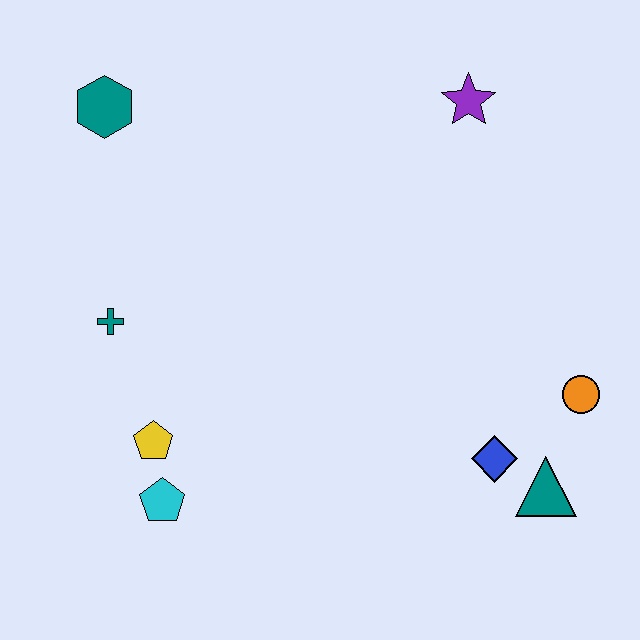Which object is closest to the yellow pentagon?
The cyan pentagon is closest to the yellow pentagon.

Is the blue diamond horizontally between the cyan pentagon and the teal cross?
No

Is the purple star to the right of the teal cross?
Yes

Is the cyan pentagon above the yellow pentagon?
No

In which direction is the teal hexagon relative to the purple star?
The teal hexagon is to the left of the purple star.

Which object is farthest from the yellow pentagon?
The purple star is farthest from the yellow pentagon.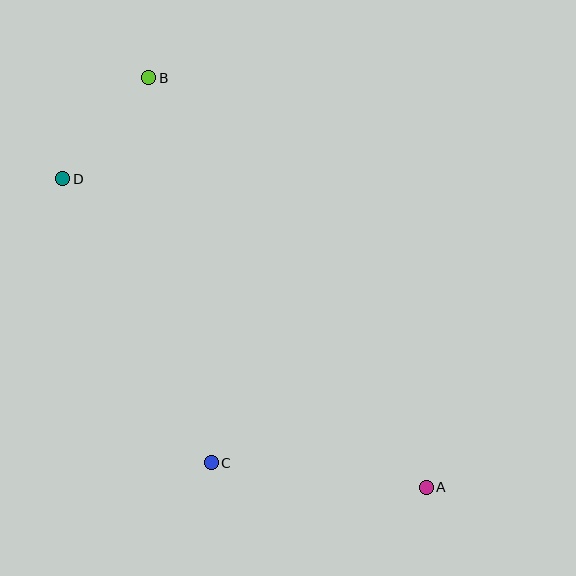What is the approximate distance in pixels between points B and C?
The distance between B and C is approximately 390 pixels.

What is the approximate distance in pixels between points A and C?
The distance between A and C is approximately 216 pixels.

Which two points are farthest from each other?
Points A and B are farthest from each other.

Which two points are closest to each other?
Points B and D are closest to each other.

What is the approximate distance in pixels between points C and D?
The distance between C and D is approximately 320 pixels.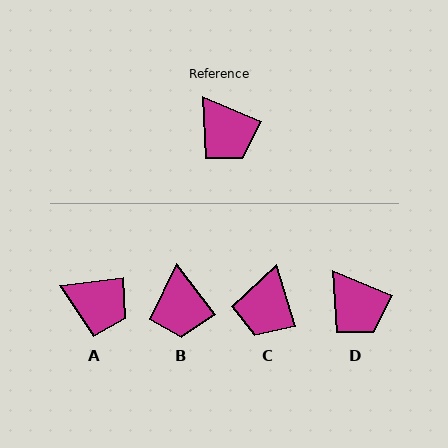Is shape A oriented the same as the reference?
No, it is off by about 30 degrees.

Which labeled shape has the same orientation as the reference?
D.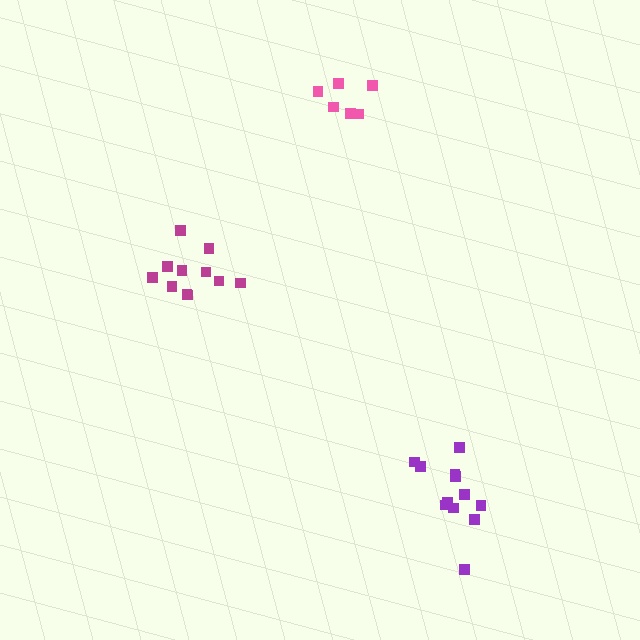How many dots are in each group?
Group 1: 6 dots, Group 2: 11 dots, Group 3: 12 dots (29 total).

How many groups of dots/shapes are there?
There are 3 groups.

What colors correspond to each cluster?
The clusters are colored: pink, magenta, purple.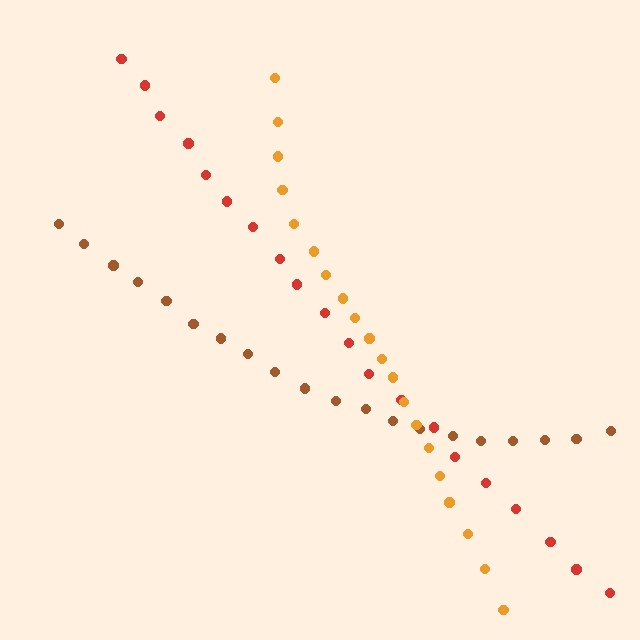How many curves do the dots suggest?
There are 3 distinct paths.